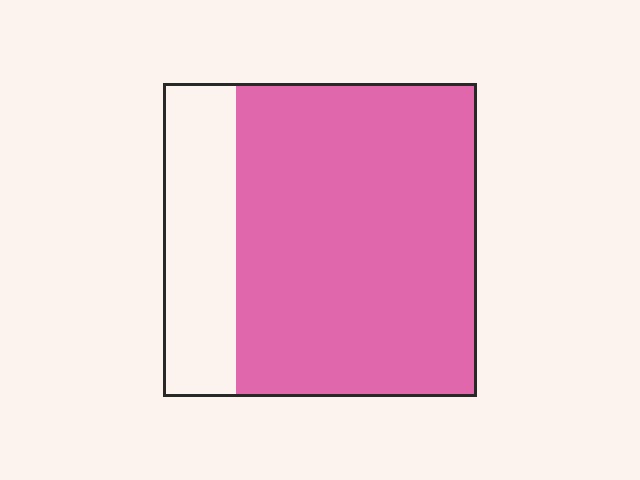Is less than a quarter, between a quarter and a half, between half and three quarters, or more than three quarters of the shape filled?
More than three quarters.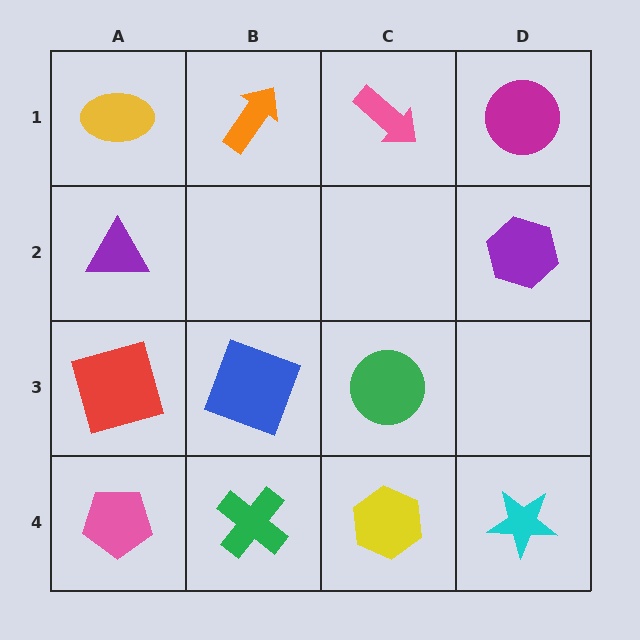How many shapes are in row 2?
2 shapes.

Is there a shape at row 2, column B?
No, that cell is empty.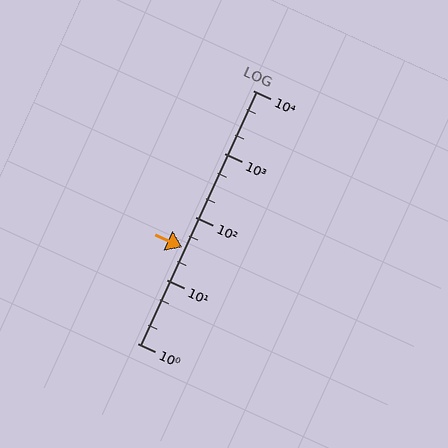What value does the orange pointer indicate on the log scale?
The pointer indicates approximately 33.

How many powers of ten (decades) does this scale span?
The scale spans 4 decades, from 1 to 10000.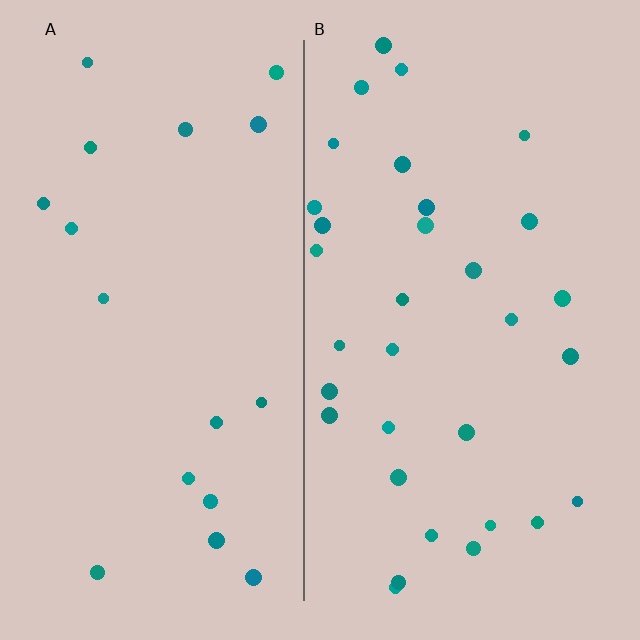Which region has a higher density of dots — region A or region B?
B (the right).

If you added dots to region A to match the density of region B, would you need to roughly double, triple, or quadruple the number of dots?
Approximately double.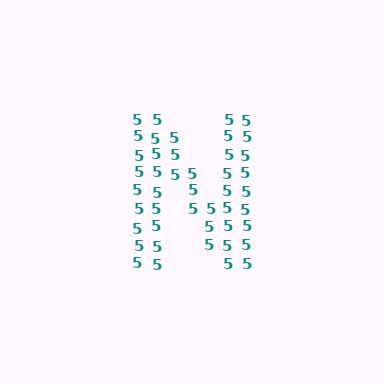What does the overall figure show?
The overall figure shows the letter N.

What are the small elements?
The small elements are digit 5's.